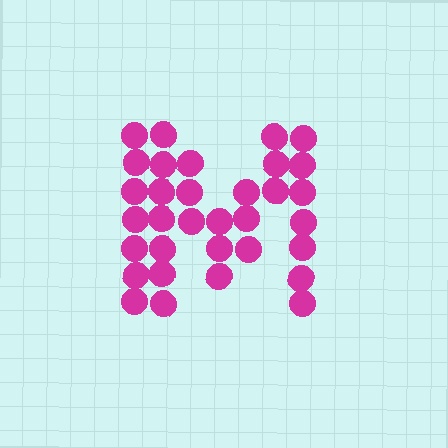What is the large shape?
The large shape is the letter M.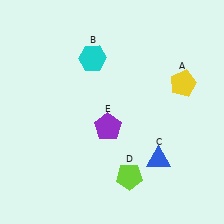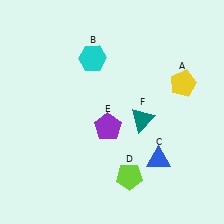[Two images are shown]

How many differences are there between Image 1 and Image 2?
There is 1 difference between the two images.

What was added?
A teal triangle (F) was added in Image 2.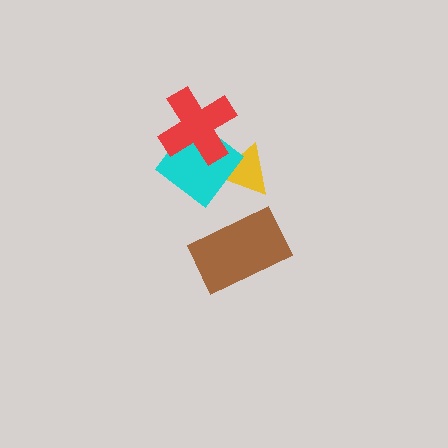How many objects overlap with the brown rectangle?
0 objects overlap with the brown rectangle.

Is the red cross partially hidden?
No, no other shape covers it.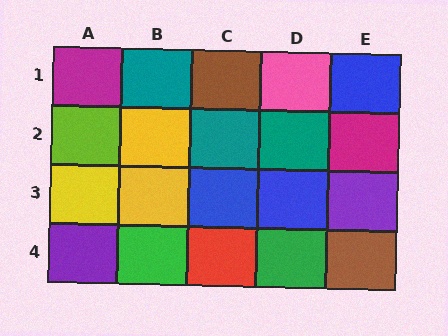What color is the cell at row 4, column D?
Green.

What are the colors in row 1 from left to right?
Magenta, teal, brown, pink, blue.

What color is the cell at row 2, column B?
Yellow.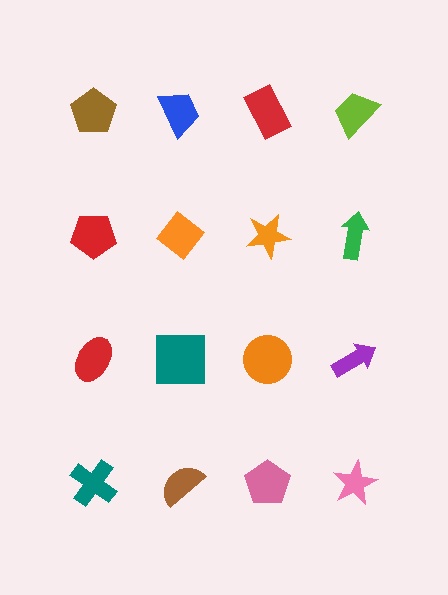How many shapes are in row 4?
4 shapes.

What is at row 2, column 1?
A red pentagon.